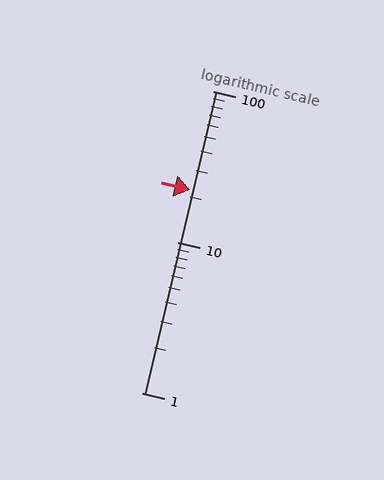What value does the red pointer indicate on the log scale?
The pointer indicates approximately 22.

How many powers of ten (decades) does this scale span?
The scale spans 2 decades, from 1 to 100.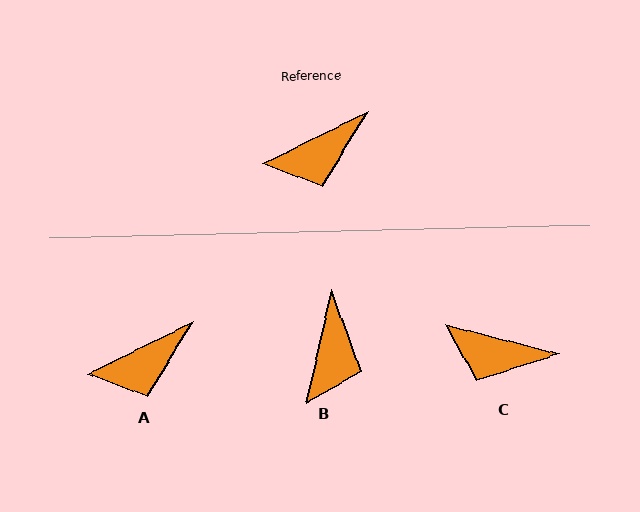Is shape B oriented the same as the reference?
No, it is off by about 51 degrees.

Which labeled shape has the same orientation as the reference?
A.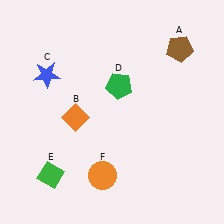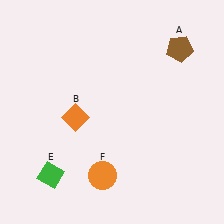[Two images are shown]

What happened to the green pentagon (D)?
The green pentagon (D) was removed in Image 2. It was in the top-right area of Image 1.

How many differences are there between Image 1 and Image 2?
There are 2 differences between the two images.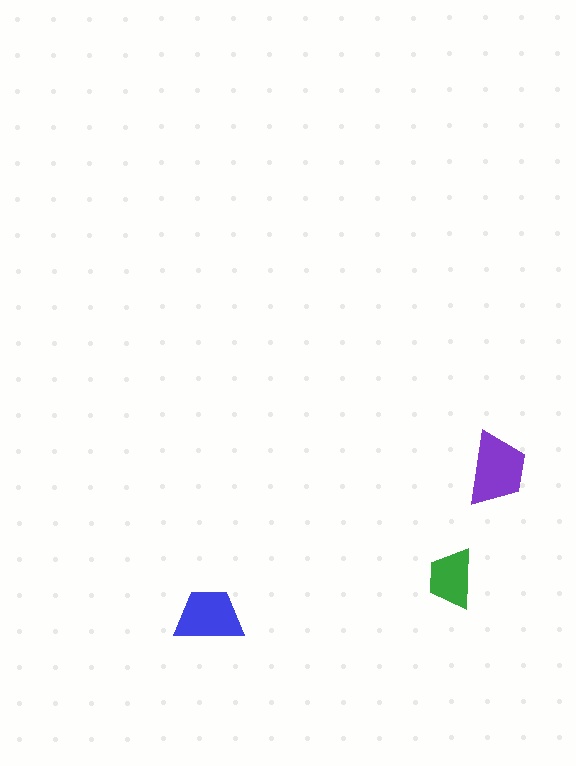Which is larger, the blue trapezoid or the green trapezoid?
The blue one.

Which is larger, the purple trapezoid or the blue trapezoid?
The purple one.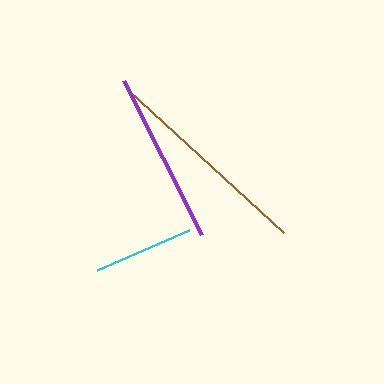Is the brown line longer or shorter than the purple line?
The brown line is longer than the purple line.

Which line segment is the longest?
The brown line is the longest at approximately 212 pixels.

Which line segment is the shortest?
The cyan line is the shortest at approximately 100 pixels.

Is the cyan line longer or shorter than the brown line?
The brown line is longer than the cyan line.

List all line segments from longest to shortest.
From longest to shortest: brown, purple, cyan.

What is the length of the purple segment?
The purple segment is approximately 172 pixels long.